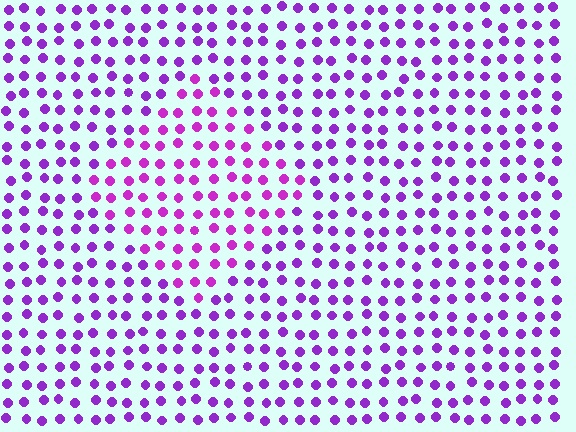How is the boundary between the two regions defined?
The boundary is defined purely by a slight shift in hue (about 21 degrees). Spacing, size, and orientation are identical on both sides.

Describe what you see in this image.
The image is filled with small purple elements in a uniform arrangement. A diamond-shaped region is visible where the elements are tinted to a slightly different hue, forming a subtle color boundary.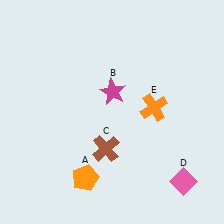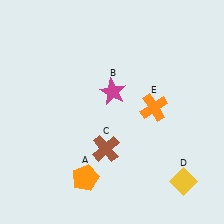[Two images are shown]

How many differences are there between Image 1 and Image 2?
There is 1 difference between the two images.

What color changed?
The diamond (D) changed from pink in Image 1 to yellow in Image 2.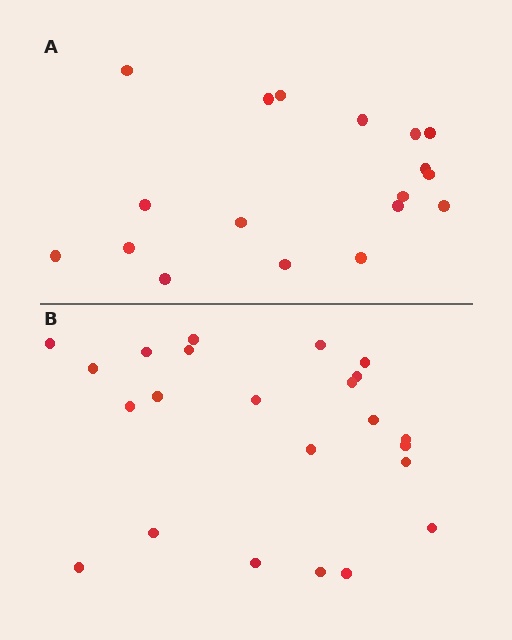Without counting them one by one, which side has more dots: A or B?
Region B (the bottom region) has more dots.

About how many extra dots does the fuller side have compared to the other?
Region B has about 5 more dots than region A.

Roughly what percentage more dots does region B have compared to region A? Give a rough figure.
About 30% more.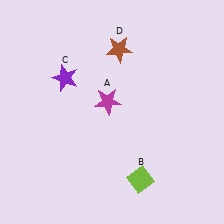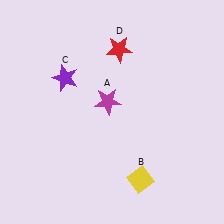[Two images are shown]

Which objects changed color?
B changed from lime to yellow. D changed from brown to red.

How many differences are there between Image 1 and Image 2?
There are 2 differences between the two images.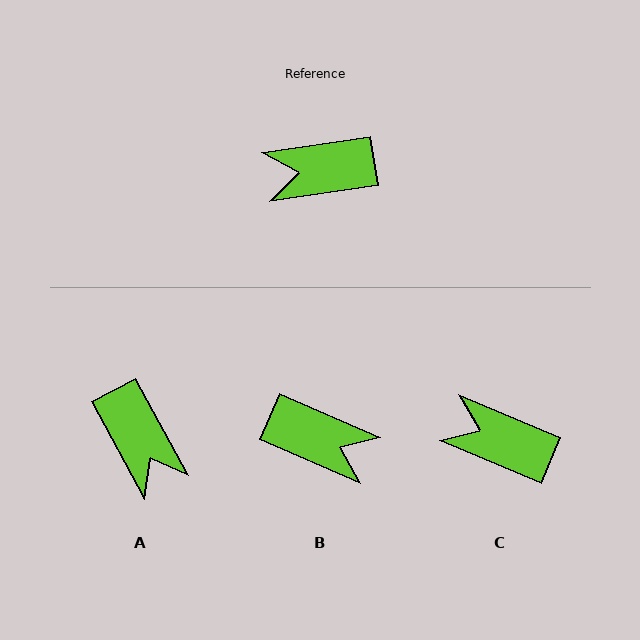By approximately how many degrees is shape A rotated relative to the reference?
Approximately 110 degrees counter-clockwise.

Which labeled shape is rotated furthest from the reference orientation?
B, about 148 degrees away.